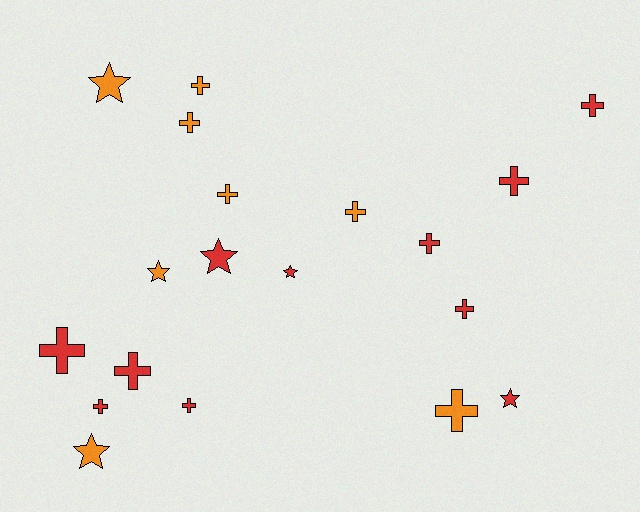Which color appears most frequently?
Red, with 11 objects.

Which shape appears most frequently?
Cross, with 13 objects.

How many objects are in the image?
There are 19 objects.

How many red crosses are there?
There are 8 red crosses.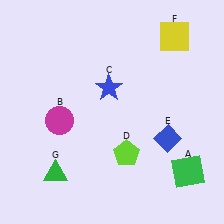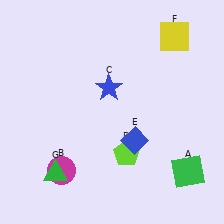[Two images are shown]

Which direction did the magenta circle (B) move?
The magenta circle (B) moved down.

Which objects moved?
The objects that moved are: the magenta circle (B), the blue diamond (E).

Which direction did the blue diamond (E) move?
The blue diamond (E) moved left.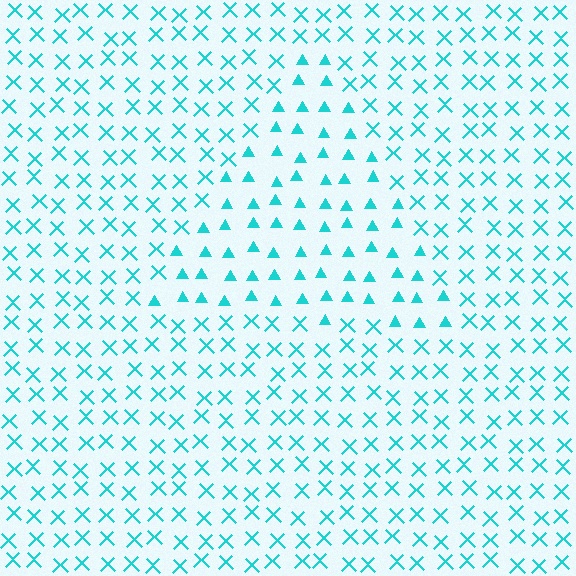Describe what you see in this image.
The image is filled with small cyan elements arranged in a uniform grid. A triangle-shaped region contains triangles, while the surrounding area contains X marks. The boundary is defined purely by the change in element shape.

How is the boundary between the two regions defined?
The boundary is defined by a change in element shape: triangles inside vs. X marks outside. All elements share the same color and spacing.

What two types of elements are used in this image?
The image uses triangles inside the triangle region and X marks outside it.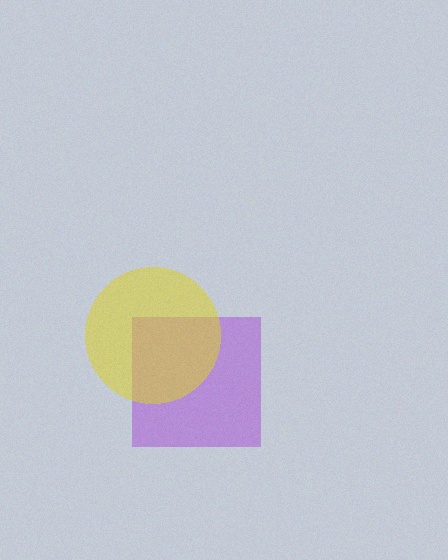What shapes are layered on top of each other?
The layered shapes are: a purple square, a yellow circle.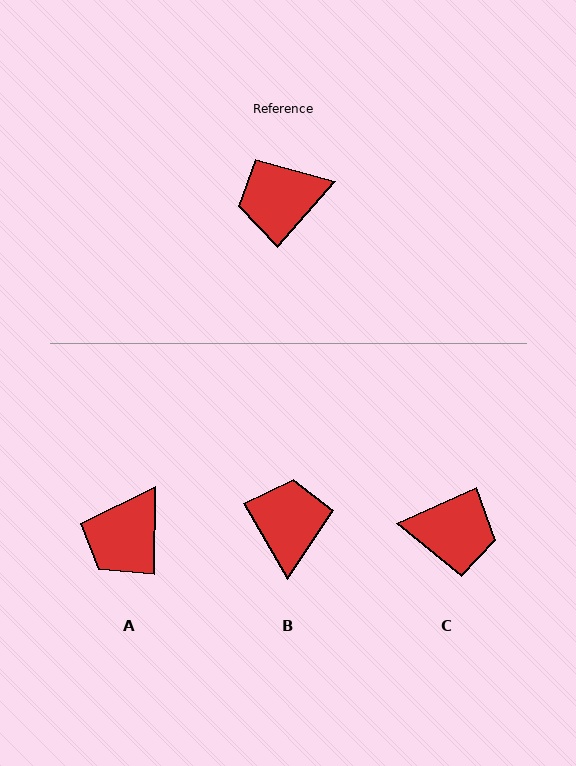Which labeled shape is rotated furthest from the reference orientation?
C, about 156 degrees away.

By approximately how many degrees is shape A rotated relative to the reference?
Approximately 41 degrees counter-clockwise.